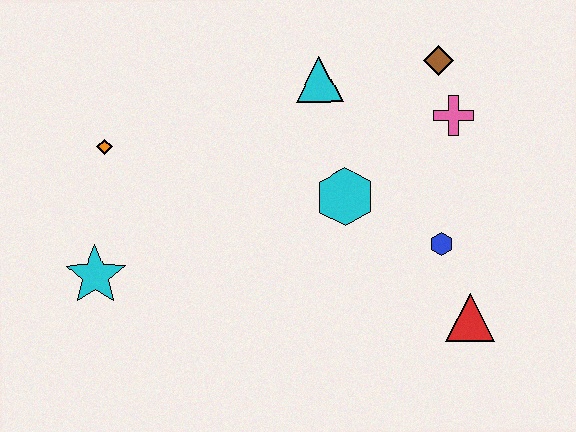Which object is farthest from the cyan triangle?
The cyan star is farthest from the cyan triangle.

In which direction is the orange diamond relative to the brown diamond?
The orange diamond is to the left of the brown diamond.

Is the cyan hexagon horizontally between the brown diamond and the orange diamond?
Yes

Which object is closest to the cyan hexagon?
The blue hexagon is closest to the cyan hexagon.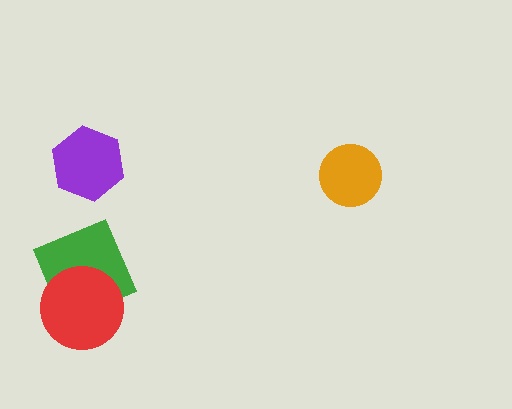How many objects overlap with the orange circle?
0 objects overlap with the orange circle.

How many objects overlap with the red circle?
1 object overlaps with the red circle.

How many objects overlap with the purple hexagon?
0 objects overlap with the purple hexagon.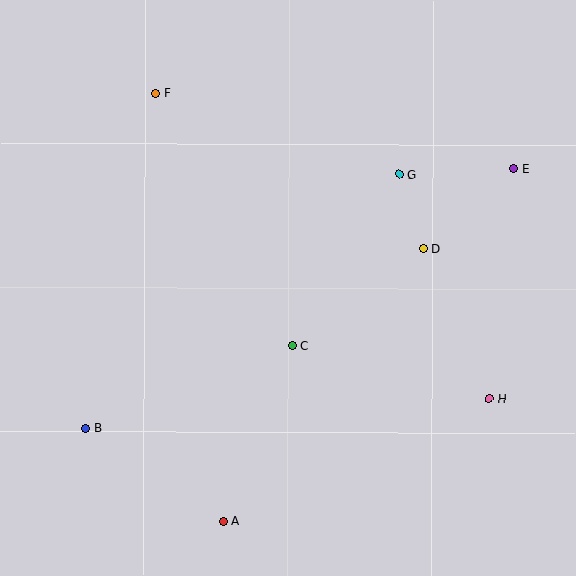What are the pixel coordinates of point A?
Point A is at (223, 521).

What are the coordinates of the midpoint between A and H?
The midpoint between A and H is at (356, 460).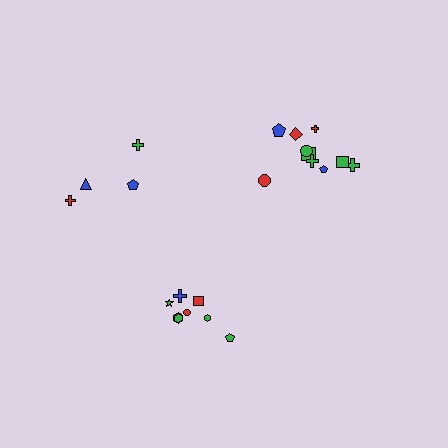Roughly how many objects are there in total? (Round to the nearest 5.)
Roughly 20 objects in total.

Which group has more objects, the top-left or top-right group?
The top-right group.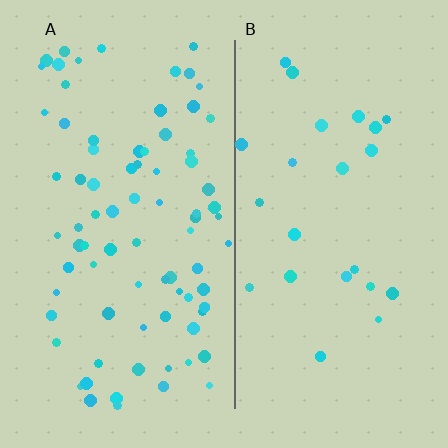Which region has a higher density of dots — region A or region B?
A (the left).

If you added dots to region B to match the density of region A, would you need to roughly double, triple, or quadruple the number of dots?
Approximately triple.